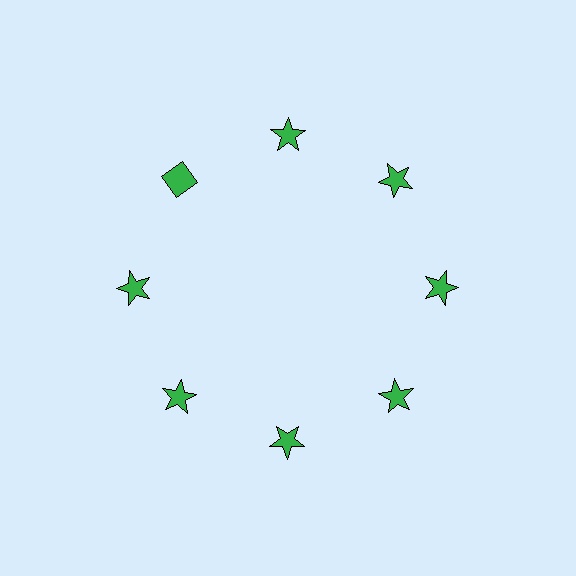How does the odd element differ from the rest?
It has a different shape: diamond instead of star.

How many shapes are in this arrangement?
There are 8 shapes arranged in a ring pattern.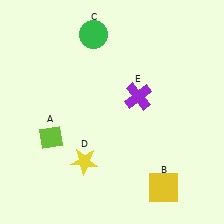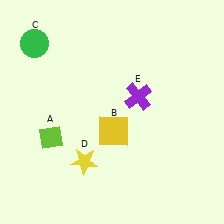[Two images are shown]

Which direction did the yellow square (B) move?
The yellow square (B) moved up.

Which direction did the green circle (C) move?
The green circle (C) moved left.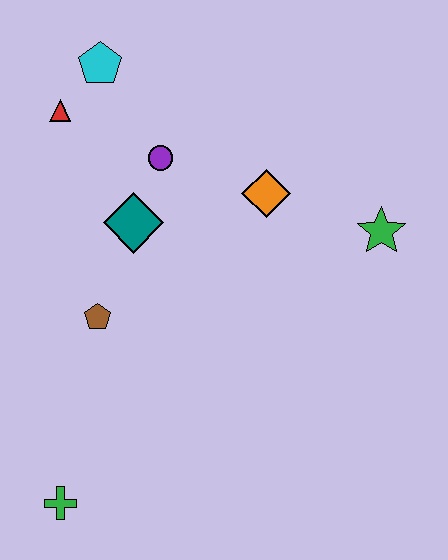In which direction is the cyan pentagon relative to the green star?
The cyan pentagon is to the left of the green star.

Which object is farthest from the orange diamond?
The green cross is farthest from the orange diamond.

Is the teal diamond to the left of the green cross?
No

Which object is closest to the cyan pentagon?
The red triangle is closest to the cyan pentagon.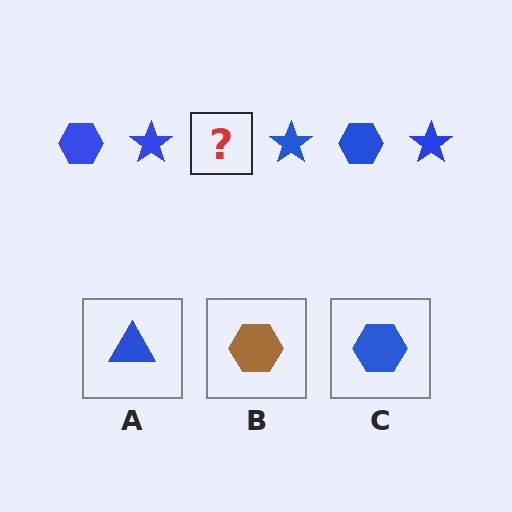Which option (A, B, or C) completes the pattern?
C.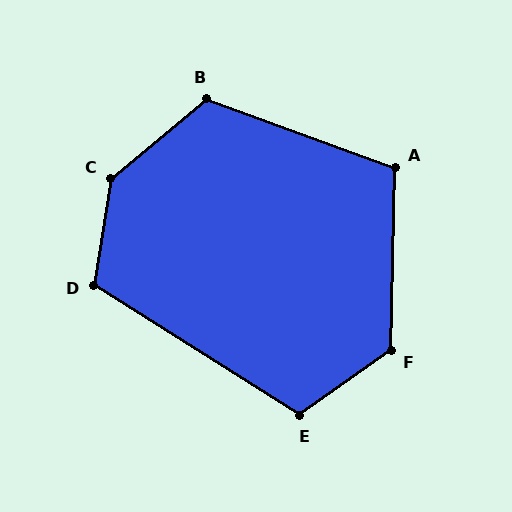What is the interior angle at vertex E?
Approximately 113 degrees (obtuse).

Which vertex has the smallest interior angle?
A, at approximately 109 degrees.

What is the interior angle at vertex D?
Approximately 113 degrees (obtuse).